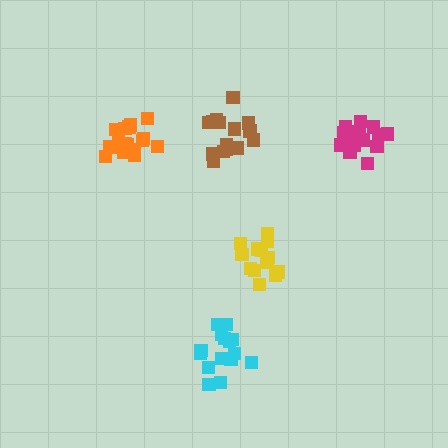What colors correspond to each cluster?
The clusters are colored: yellow, magenta, cyan, brown, orange.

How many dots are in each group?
Group 1: 13 dots, Group 2: 17 dots, Group 3: 15 dots, Group 4: 16 dots, Group 5: 18 dots (79 total).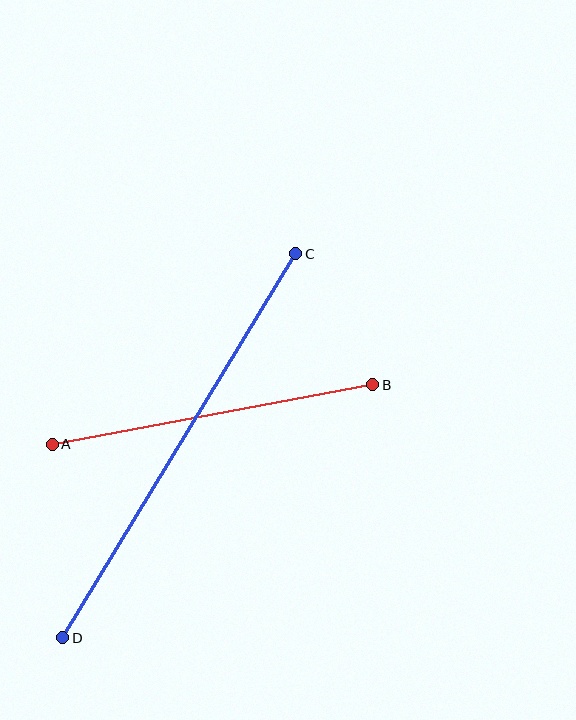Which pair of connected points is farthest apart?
Points C and D are farthest apart.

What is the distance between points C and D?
The distance is approximately 449 pixels.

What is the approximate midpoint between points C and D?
The midpoint is at approximately (179, 446) pixels.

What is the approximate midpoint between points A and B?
The midpoint is at approximately (212, 414) pixels.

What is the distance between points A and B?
The distance is approximately 326 pixels.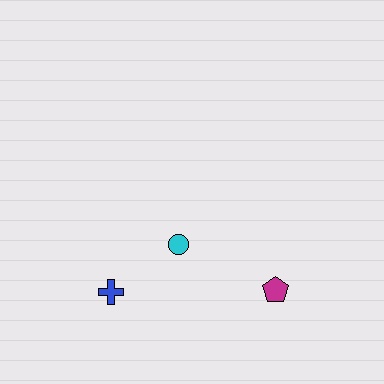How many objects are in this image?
There are 3 objects.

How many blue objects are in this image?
There is 1 blue object.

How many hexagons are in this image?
There are no hexagons.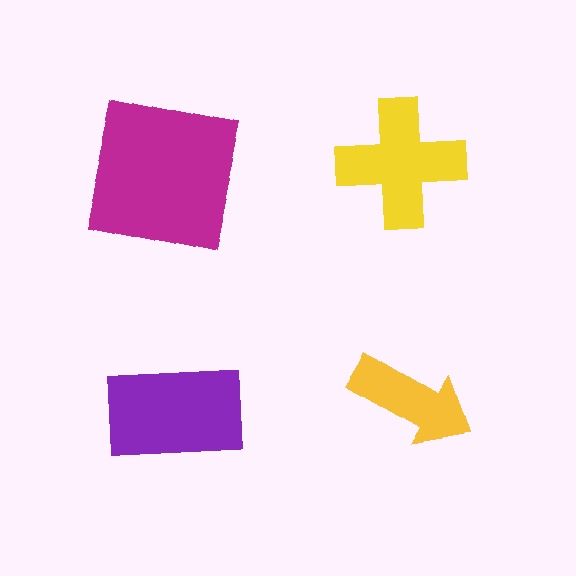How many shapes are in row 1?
2 shapes.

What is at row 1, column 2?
A yellow cross.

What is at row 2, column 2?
A yellow arrow.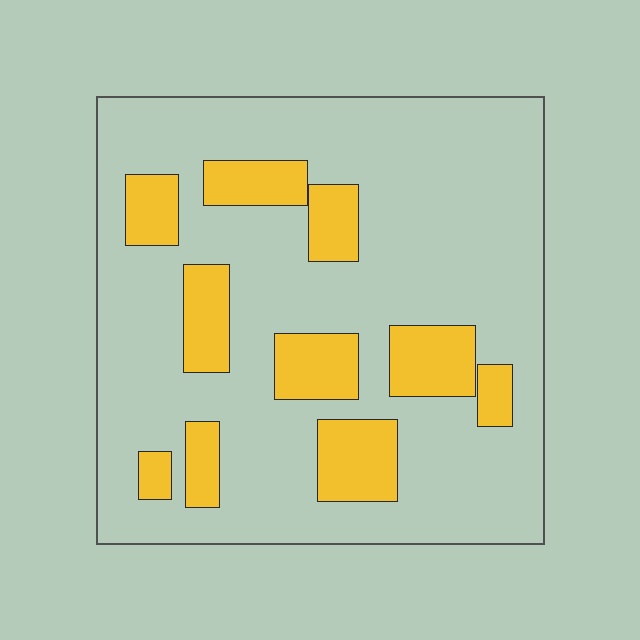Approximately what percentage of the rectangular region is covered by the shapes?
Approximately 20%.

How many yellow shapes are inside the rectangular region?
10.